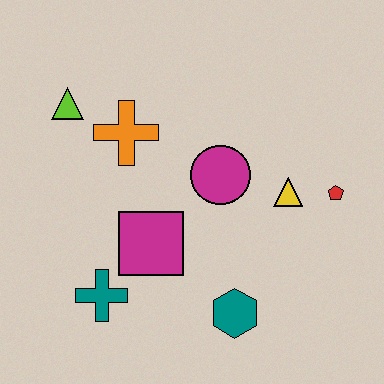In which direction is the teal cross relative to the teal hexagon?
The teal cross is to the left of the teal hexagon.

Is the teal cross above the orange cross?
No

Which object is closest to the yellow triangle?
The red pentagon is closest to the yellow triangle.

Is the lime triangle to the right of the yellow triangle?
No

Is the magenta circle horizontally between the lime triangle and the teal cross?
No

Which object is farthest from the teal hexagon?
The lime triangle is farthest from the teal hexagon.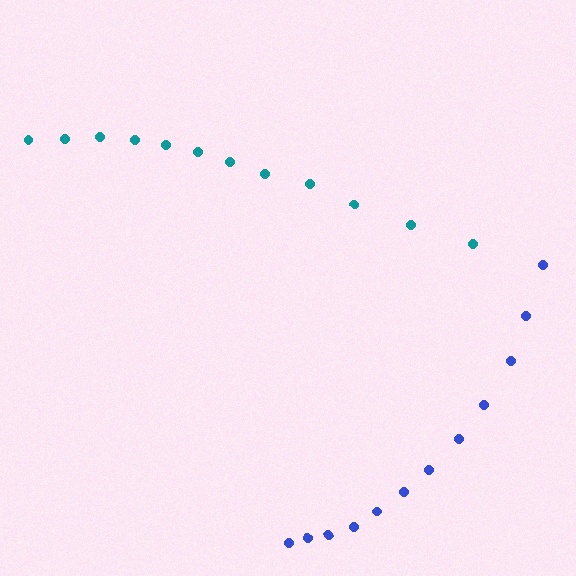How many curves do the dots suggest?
There are 2 distinct paths.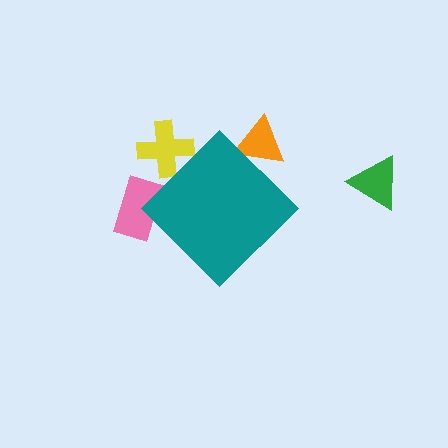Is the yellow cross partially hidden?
Yes, the yellow cross is partially hidden behind the teal diamond.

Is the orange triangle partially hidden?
Yes, the orange triangle is partially hidden behind the teal diamond.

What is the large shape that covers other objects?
A teal diamond.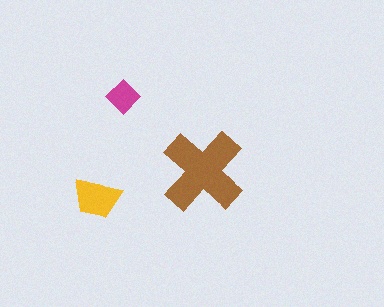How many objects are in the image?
There are 3 objects in the image.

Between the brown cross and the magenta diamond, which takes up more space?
The brown cross.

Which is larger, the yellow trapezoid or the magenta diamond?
The yellow trapezoid.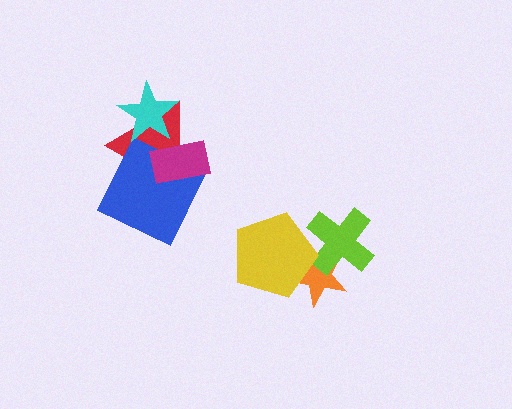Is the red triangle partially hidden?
Yes, it is partially covered by another shape.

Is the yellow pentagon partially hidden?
No, no other shape covers it.